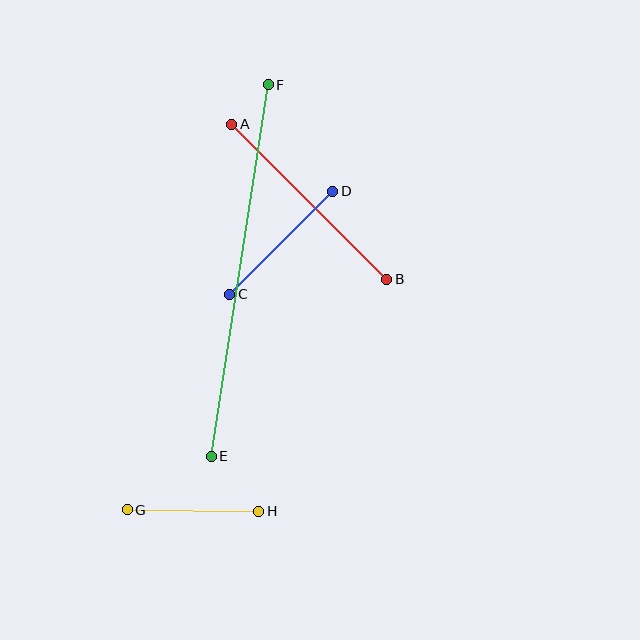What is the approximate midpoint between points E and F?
The midpoint is at approximately (240, 270) pixels.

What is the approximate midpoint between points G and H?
The midpoint is at approximately (193, 510) pixels.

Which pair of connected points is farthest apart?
Points E and F are farthest apart.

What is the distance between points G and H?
The distance is approximately 131 pixels.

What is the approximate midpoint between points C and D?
The midpoint is at approximately (281, 243) pixels.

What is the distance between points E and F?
The distance is approximately 376 pixels.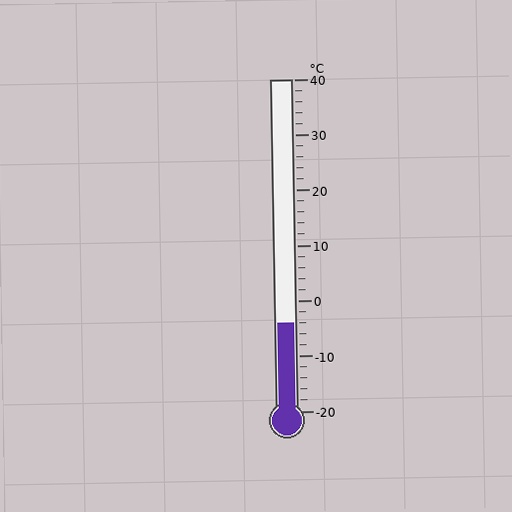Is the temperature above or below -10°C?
The temperature is above -10°C.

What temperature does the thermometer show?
The thermometer shows approximately -4°C.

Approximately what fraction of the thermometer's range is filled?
The thermometer is filled to approximately 25% of its range.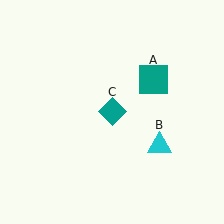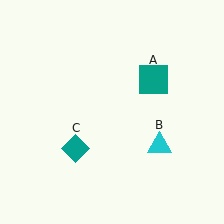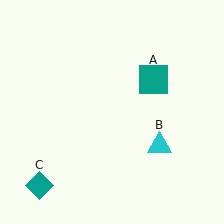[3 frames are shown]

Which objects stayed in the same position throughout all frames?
Teal square (object A) and cyan triangle (object B) remained stationary.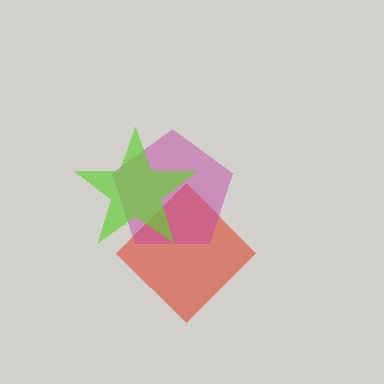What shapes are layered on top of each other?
The layered shapes are: a red diamond, a magenta pentagon, a lime star.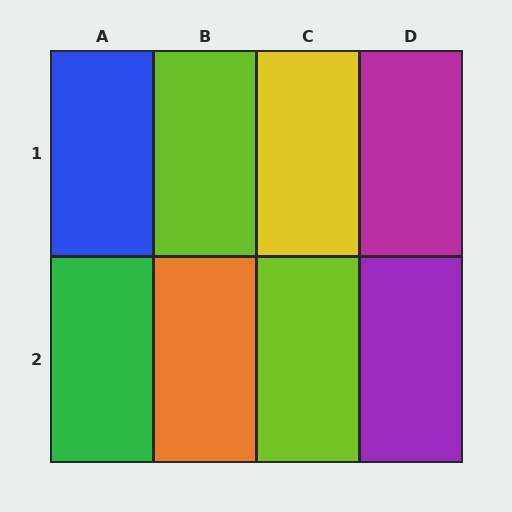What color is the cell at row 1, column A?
Blue.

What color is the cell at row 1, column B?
Lime.